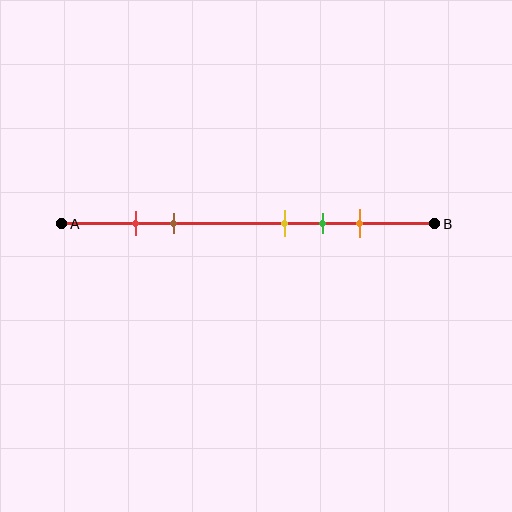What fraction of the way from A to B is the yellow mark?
The yellow mark is approximately 60% (0.6) of the way from A to B.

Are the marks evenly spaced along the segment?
No, the marks are not evenly spaced.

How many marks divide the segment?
There are 5 marks dividing the segment.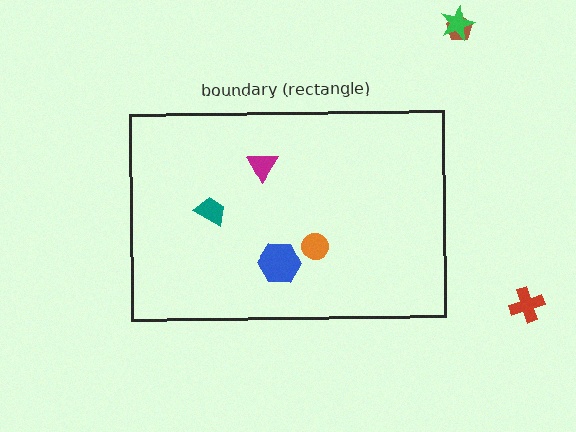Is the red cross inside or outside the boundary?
Outside.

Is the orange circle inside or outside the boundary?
Inside.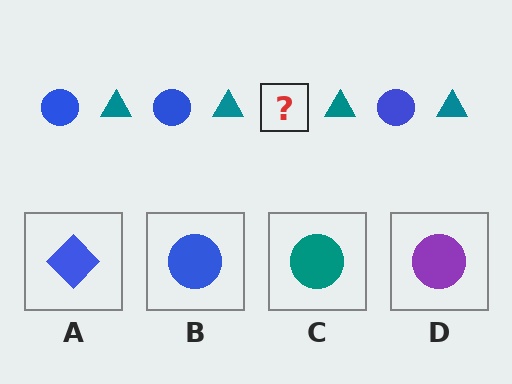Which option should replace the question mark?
Option B.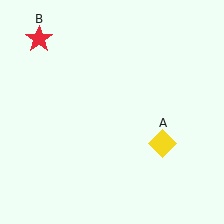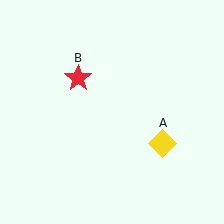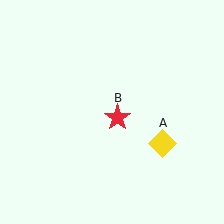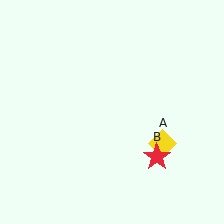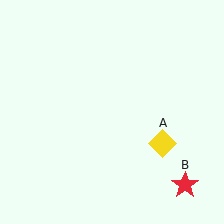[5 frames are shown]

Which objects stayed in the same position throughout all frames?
Yellow diamond (object A) remained stationary.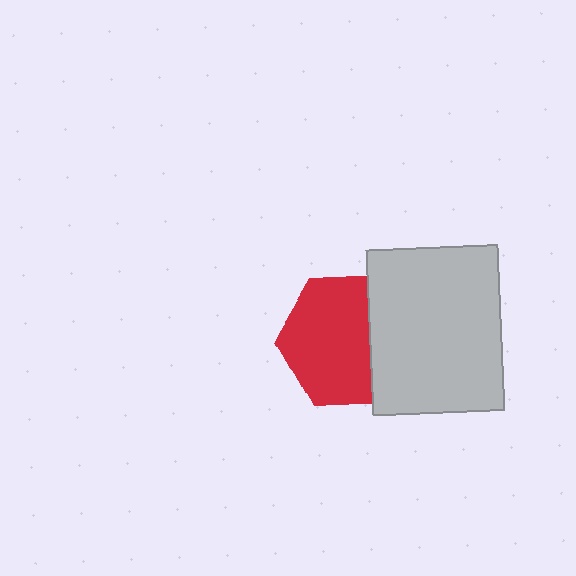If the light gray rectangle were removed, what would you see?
You would see the complete red hexagon.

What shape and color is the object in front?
The object in front is a light gray rectangle.